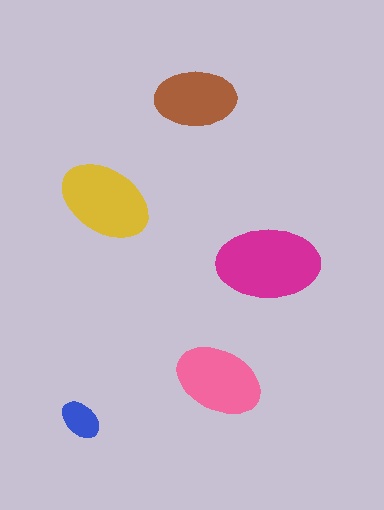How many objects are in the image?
There are 5 objects in the image.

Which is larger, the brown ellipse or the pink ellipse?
The pink one.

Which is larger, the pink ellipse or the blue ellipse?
The pink one.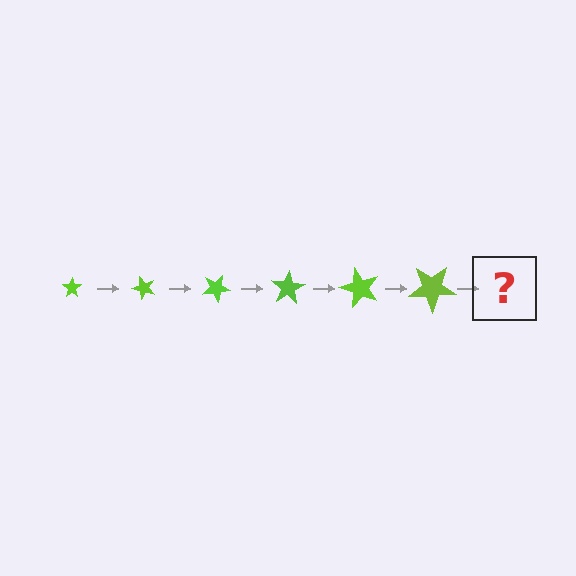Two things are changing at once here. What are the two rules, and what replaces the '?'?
The two rules are that the star grows larger each step and it rotates 50 degrees each step. The '?' should be a star, larger than the previous one and rotated 300 degrees from the start.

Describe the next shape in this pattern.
It should be a star, larger than the previous one and rotated 300 degrees from the start.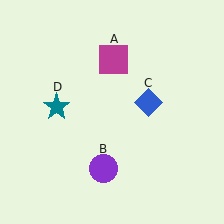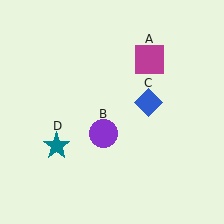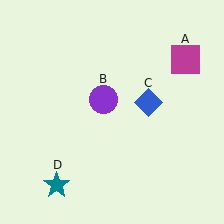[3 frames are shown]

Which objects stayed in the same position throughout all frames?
Blue diamond (object C) remained stationary.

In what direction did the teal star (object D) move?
The teal star (object D) moved down.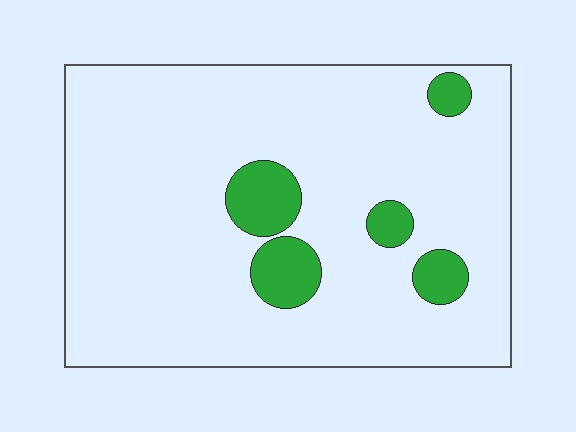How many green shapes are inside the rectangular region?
5.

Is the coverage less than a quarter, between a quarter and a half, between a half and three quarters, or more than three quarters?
Less than a quarter.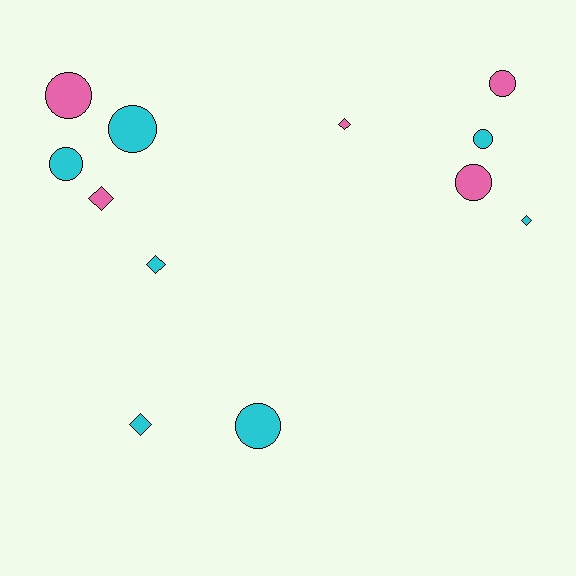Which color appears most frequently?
Cyan, with 7 objects.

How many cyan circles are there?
There are 4 cyan circles.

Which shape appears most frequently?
Circle, with 7 objects.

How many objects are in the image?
There are 12 objects.